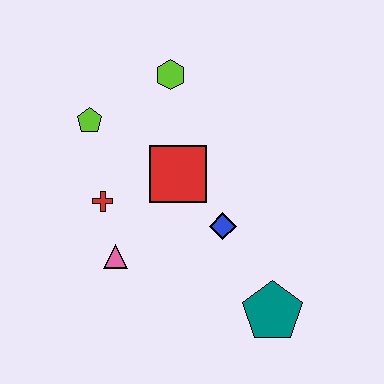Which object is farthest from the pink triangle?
The lime hexagon is farthest from the pink triangle.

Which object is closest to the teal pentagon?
The blue diamond is closest to the teal pentagon.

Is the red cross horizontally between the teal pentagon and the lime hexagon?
No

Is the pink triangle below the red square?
Yes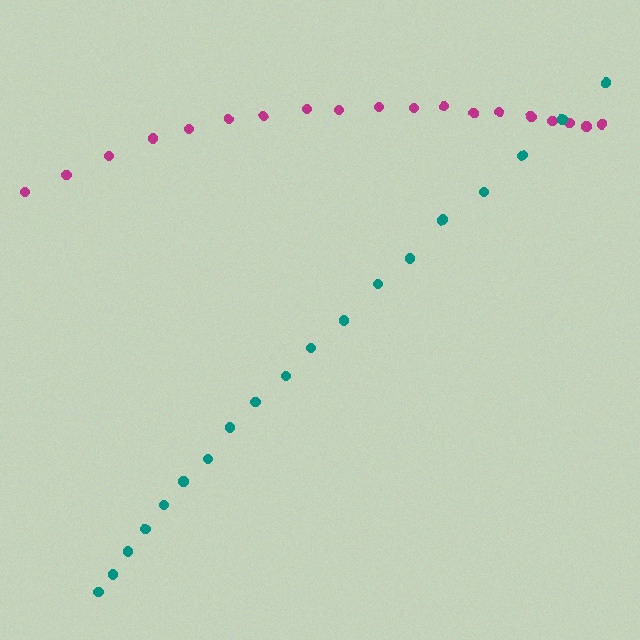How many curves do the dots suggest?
There are 2 distinct paths.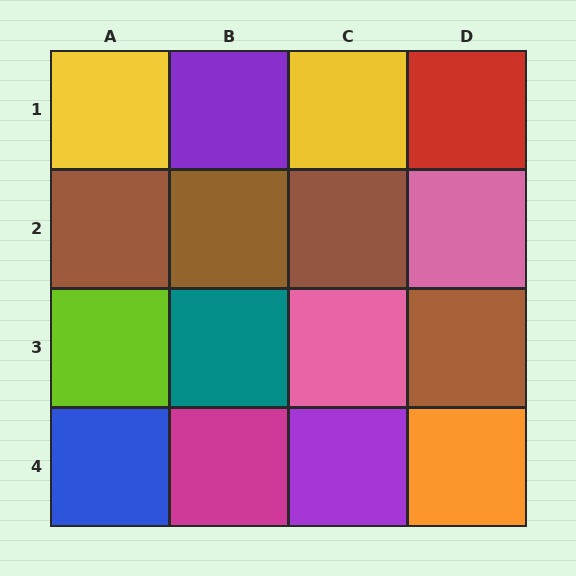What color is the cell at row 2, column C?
Brown.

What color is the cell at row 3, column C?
Pink.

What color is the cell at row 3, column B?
Teal.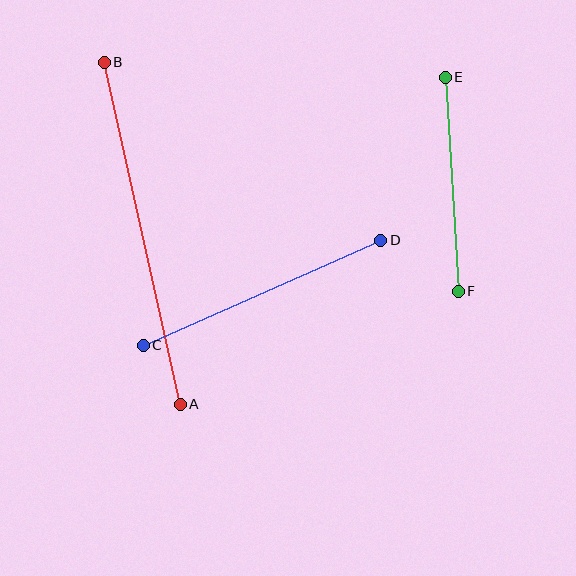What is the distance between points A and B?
The distance is approximately 350 pixels.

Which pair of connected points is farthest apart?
Points A and B are farthest apart.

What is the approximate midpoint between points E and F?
The midpoint is at approximately (452, 184) pixels.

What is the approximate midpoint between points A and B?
The midpoint is at approximately (142, 233) pixels.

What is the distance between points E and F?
The distance is approximately 214 pixels.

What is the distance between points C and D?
The distance is approximately 260 pixels.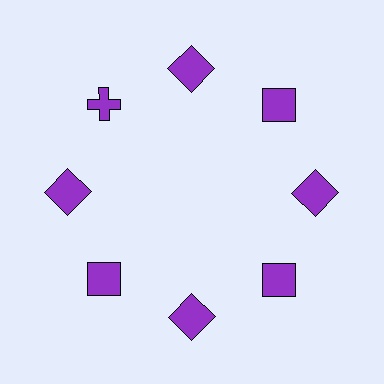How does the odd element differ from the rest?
It has a different shape: cross instead of square.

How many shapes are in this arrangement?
There are 8 shapes arranged in a ring pattern.